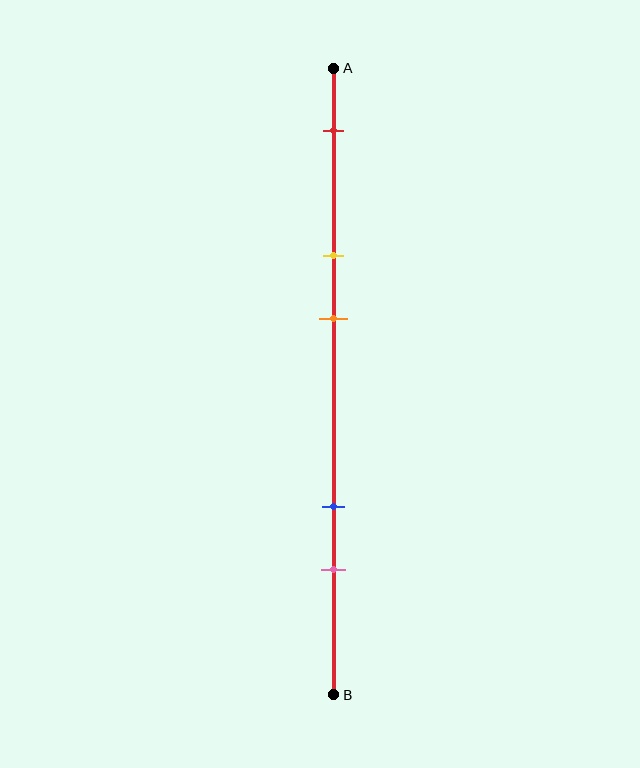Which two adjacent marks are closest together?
The yellow and orange marks are the closest adjacent pair.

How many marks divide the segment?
There are 5 marks dividing the segment.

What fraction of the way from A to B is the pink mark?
The pink mark is approximately 80% (0.8) of the way from A to B.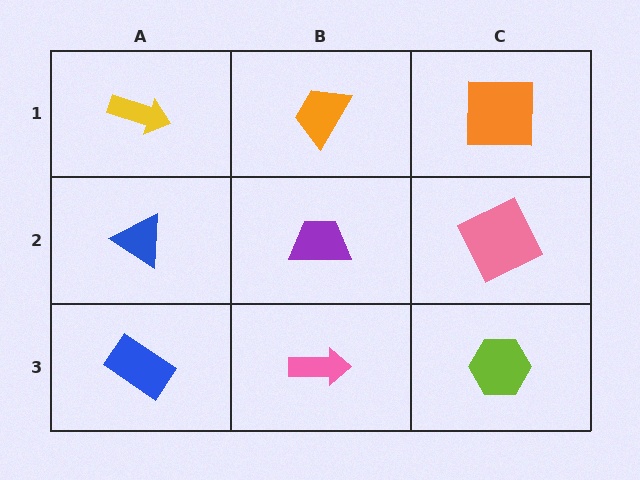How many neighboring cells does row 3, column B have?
3.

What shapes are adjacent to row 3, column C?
A pink square (row 2, column C), a pink arrow (row 3, column B).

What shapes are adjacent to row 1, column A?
A blue triangle (row 2, column A), an orange trapezoid (row 1, column B).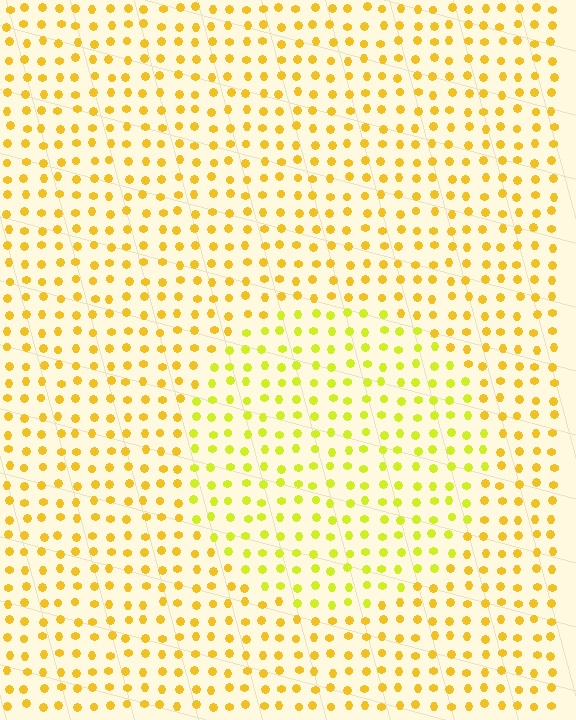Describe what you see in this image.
The image is filled with small yellow elements in a uniform arrangement. A circle-shaped region is visible where the elements are tinted to a slightly different hue, forming a subtle color boundary.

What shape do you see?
I see a circle.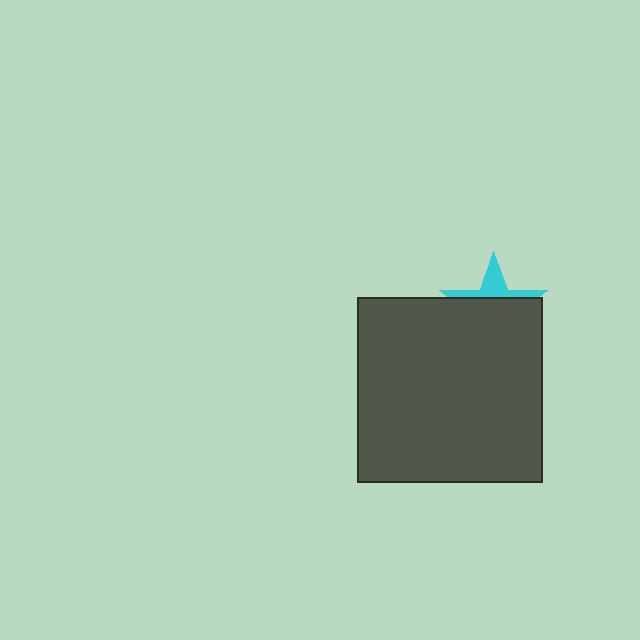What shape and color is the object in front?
The object in front is a dark gray square.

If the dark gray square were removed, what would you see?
You would see the complete cyan star.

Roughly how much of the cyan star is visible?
A small part of it is visible (roughly 34%).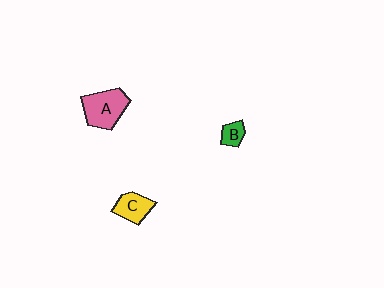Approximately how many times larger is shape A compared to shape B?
Approximately 2.8 times.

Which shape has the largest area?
Shape A (pink).